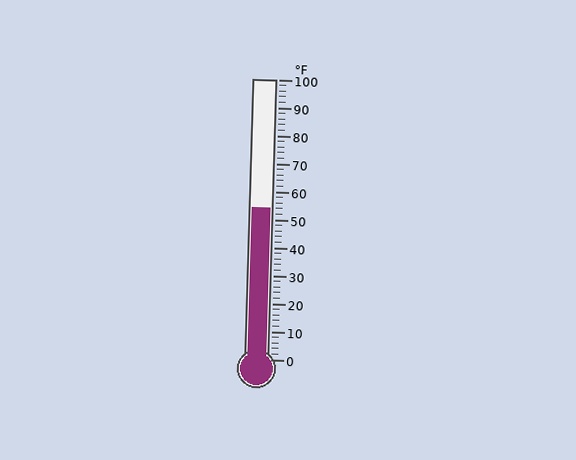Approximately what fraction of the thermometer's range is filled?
The thermometer is filled to approximately 55% of its range.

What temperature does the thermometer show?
The thermometer shows approximately 54°F.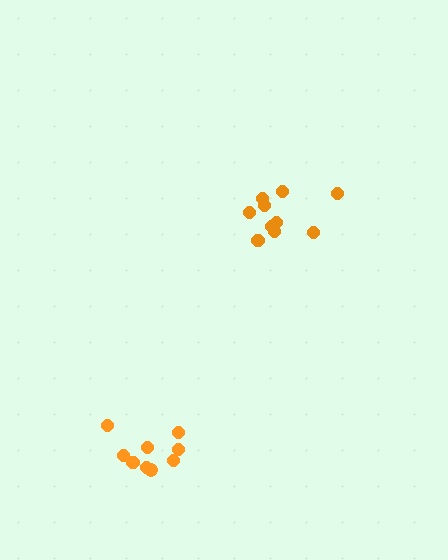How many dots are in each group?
Group 1: 10 dots, Group 2: 9 dots (19 total).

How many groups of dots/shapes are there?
There are 2 groups.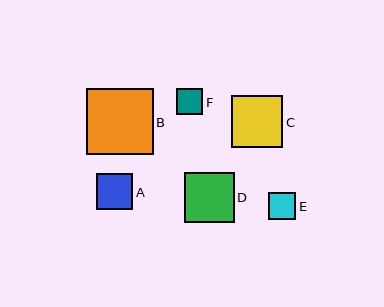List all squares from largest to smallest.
From largest to smallest: B, C, D, A, E, F.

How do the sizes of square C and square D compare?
Square C and square D are approximately the same size.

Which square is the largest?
Square B is the largest with a size of approximately 66 pixels.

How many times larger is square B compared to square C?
Square B is approximately 1.3 times the size of square C.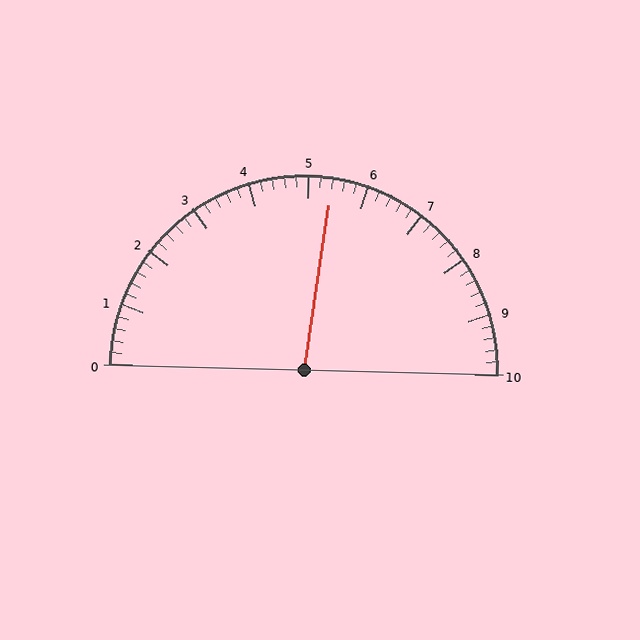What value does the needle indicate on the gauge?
The needle indicates approximately 5.4.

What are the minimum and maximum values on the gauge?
The gauge ranges from 0 to 10.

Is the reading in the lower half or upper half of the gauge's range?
The reading is in the upper half of the range (0 to 10).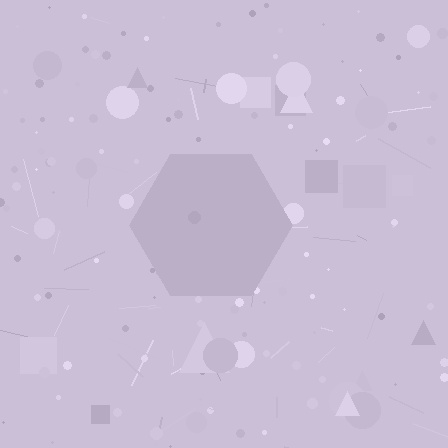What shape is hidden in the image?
A hexagon is hidden in the image.